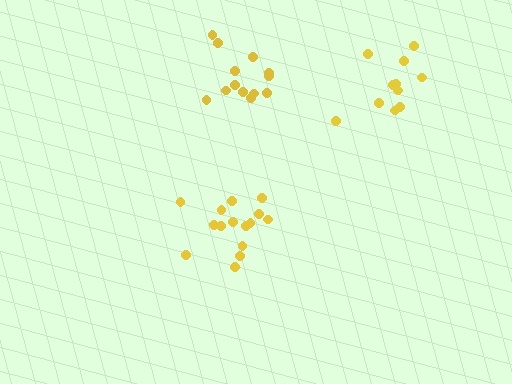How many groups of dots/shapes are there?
There are 3 groups.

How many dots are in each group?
Group 1: 15 dots, Group 2: 13 dots, Group 3: 11 dots (39 total).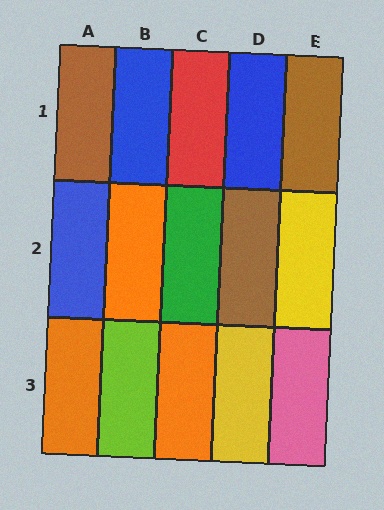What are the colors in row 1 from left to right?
Brown, blue, red, blue, brown.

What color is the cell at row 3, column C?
Orange.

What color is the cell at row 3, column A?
Orange.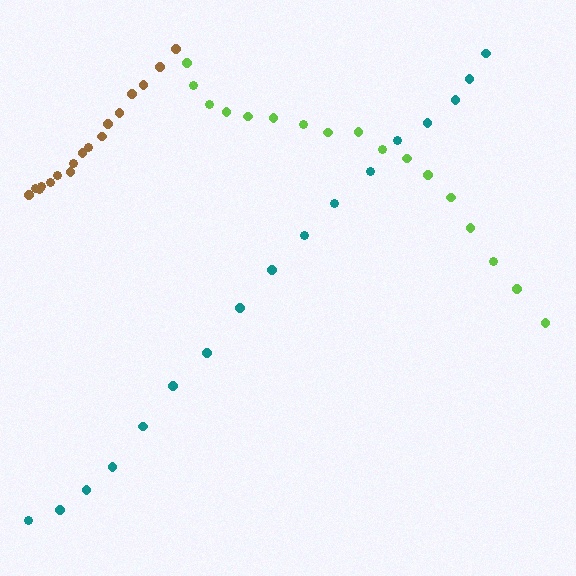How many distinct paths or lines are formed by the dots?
There are 3 distinct paths.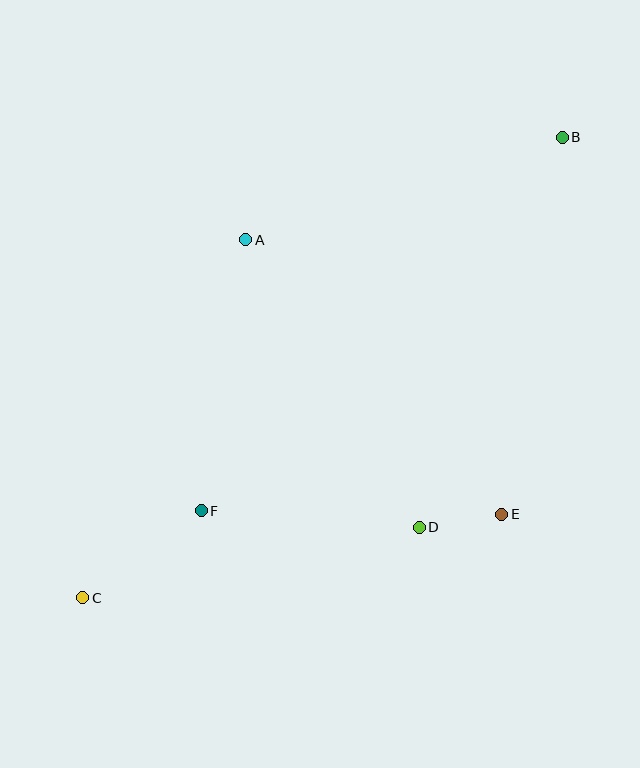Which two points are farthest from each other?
Points B and C are farthest from each other.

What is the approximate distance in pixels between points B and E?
The distance between B and E is approximately 382 pixels.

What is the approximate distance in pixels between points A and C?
The distance between A and C is approximately 394 pixels.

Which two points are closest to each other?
Points D and E are closest to each other.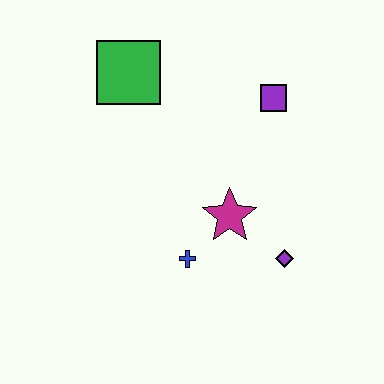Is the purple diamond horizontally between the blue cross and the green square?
No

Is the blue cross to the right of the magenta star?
No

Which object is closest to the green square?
The purple square is closest to the green square.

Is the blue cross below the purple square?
Yes